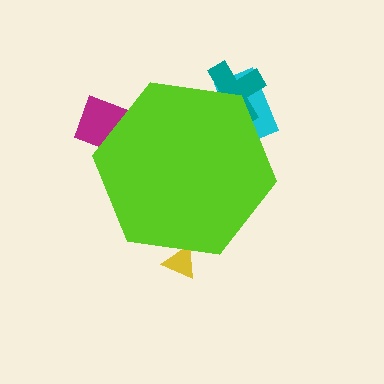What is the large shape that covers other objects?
A lime hexagon.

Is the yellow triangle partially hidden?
Yes, the yellow triangle is partially hidden behind the lime hexagon.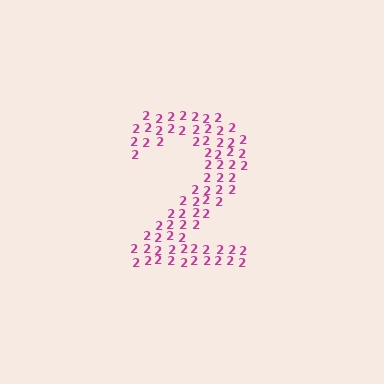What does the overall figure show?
The overall figure shows the digit 2.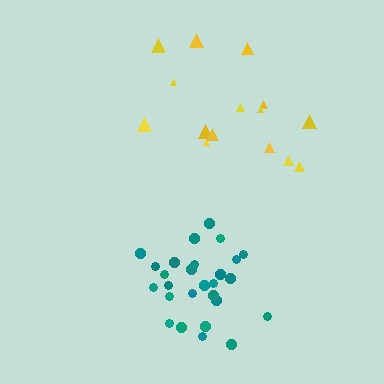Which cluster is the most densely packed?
Teal.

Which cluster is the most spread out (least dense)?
Yellow.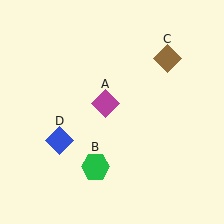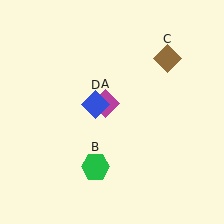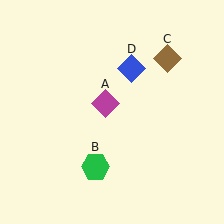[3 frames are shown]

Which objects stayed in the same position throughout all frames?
Magenta diamond (object A) and green hexagon (object B) and brown diamond (object C) remained stationary.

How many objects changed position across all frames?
1 object changed position: blue diamond (object D).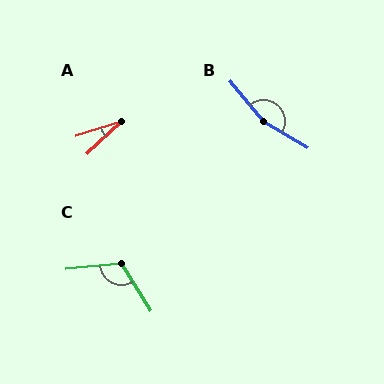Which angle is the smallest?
A, at approximately 27 degrees.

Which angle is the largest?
B, at approximately 160 degrees.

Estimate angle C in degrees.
Approximately 116 degrees.